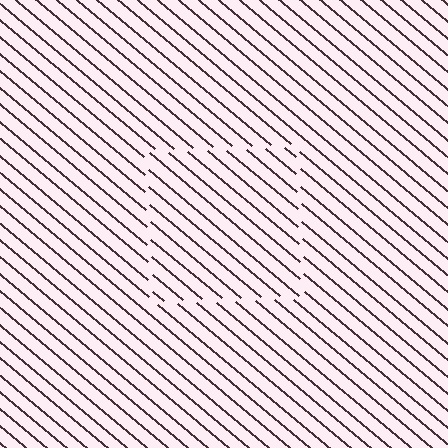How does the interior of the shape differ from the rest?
The interior of the shape contains the same grating, shifted by half a period — the contour is defined by the phase discontinuity where line-ends from the inner and outer gratings abut.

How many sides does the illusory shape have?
4 sides — the line-ends trace a square.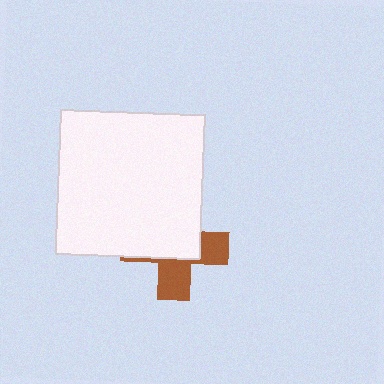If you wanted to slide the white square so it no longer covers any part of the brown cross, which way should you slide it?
Slide it toward the upper-left — that is the most direct way to separate the two shapes.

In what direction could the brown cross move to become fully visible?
The brown cross could move toward the lower-right. That would shift it out from behind the white square entirely.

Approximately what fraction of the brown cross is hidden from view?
Roughly 59% of the brown cross is hidden behind the white square.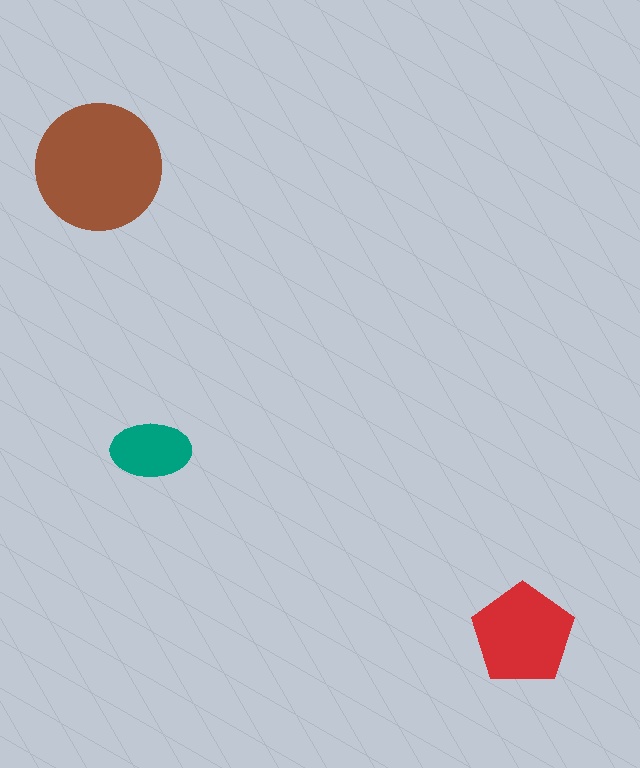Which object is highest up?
The brown circle is topmost.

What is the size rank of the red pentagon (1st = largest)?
2nd.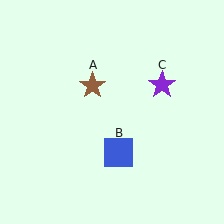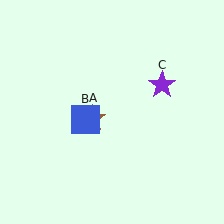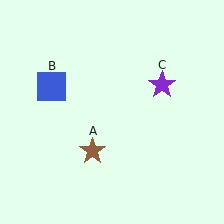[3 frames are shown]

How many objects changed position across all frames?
2 objects changed position: brown star (object A), blue square (object B).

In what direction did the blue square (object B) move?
The blue square (object B) moved up and to the left.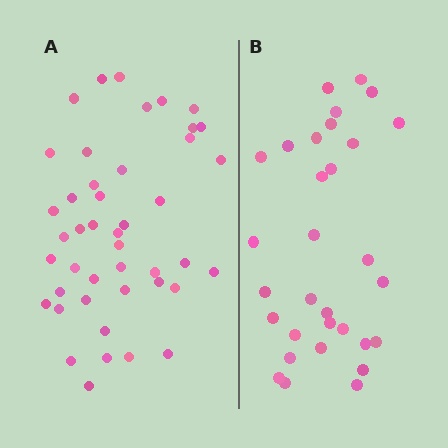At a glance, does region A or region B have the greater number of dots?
Region A (the left region) has more dots.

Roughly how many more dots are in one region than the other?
Region A has approximately 15 more dots than region B.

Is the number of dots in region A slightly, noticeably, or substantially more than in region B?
Region A has noticeably more, but not dramatically so. The ratio is roughly 1.4 to 1.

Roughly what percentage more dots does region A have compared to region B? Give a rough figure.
About 40% more.